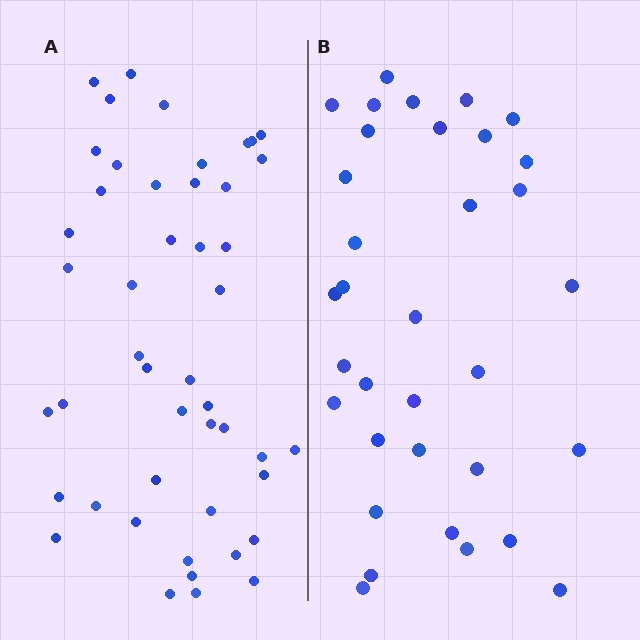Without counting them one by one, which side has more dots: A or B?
Region A (the left region) has more dots.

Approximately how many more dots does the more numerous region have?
Region A has approximately 15 more dots than region B.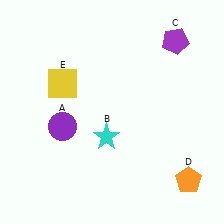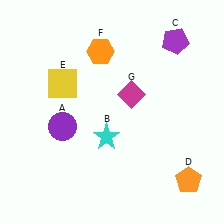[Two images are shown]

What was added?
An orange hexagon (F), a magenta diamond (G) were added in Image 2.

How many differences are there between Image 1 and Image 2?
There are 2 differences between the two images.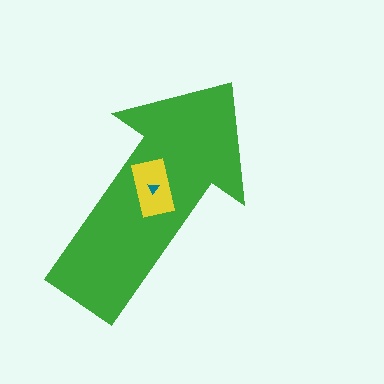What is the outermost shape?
The green arrow.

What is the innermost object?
The teal triangle.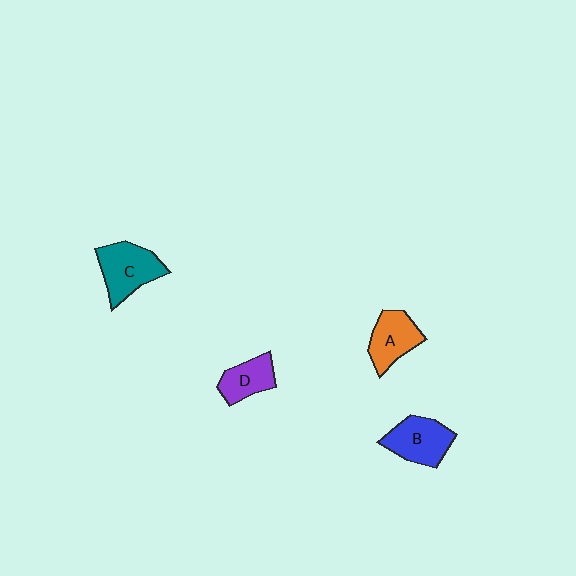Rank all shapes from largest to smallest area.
From largest to smallest: C (teal), B (blue), A (orange), D (purple).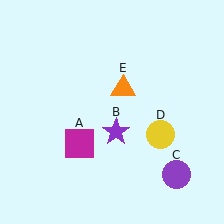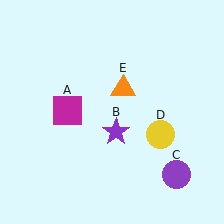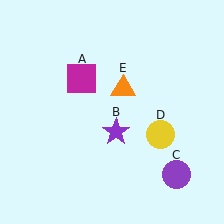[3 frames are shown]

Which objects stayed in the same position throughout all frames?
Purple star (object B) and purple circle (object C) and yellow circle (object D) and orange triangle (object E) remained stationary.